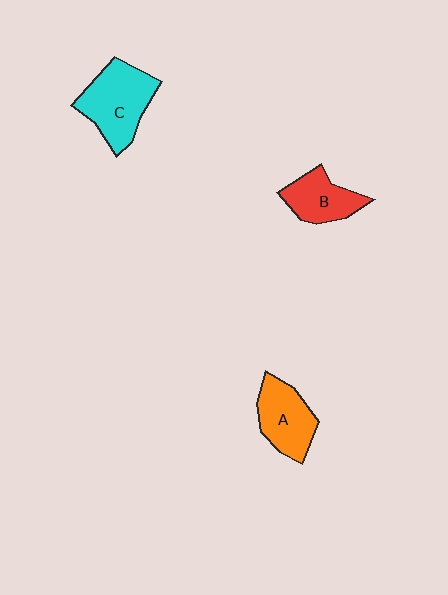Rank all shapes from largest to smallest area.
From largest to smallest: C (cyan), A (orange), B (red).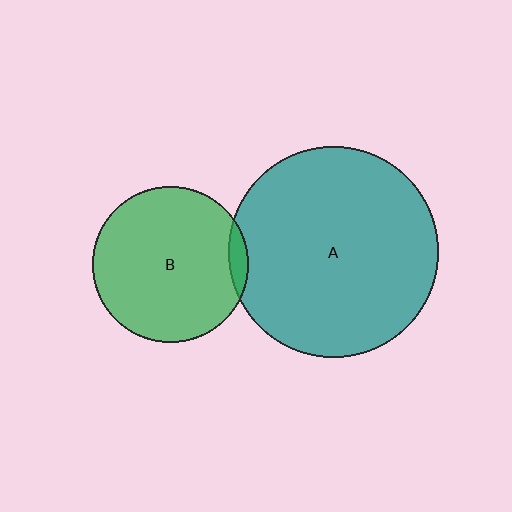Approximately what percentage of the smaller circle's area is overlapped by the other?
Approximately 5%.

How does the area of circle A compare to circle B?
Approximately 1.8 times.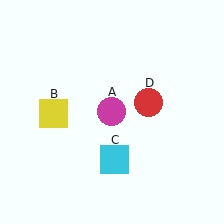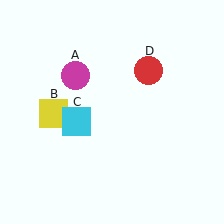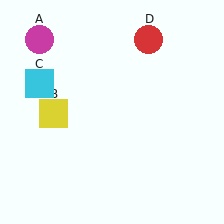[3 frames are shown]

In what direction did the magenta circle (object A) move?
The magenta circle (object A) moved up and to the left.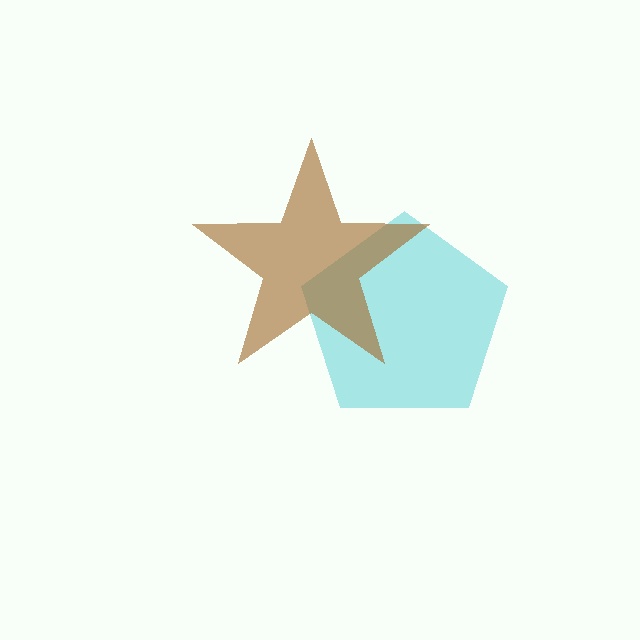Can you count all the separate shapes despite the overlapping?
Yes, there are 2 separate shapes.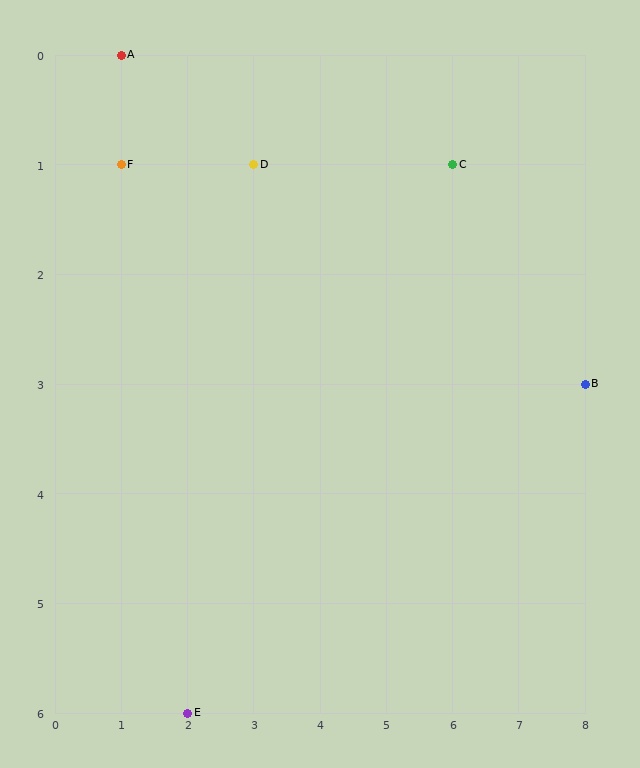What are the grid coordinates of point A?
Point A is at grid coordinates (1, 0).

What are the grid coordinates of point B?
Point B is at grid coordinates (8, 3).